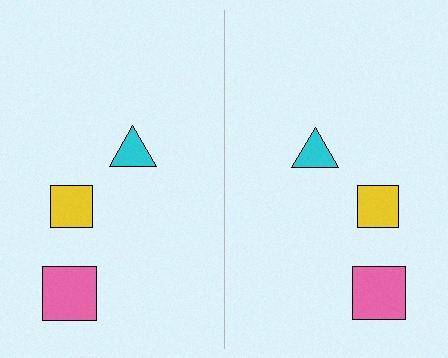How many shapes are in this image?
There are 6 shapes in this image.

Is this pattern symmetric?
Yes, this pattern has bilateral (reflection) symmetry.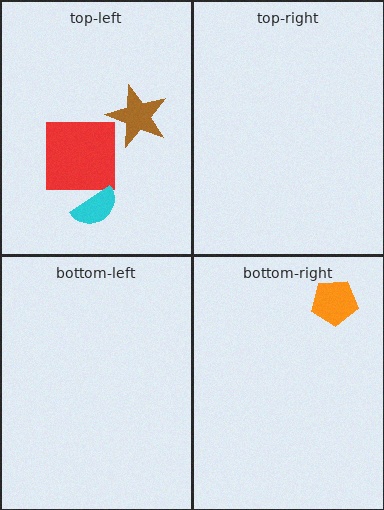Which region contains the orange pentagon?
The bottom-right region.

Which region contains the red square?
The top-left region.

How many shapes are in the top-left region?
3.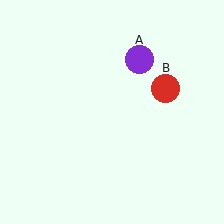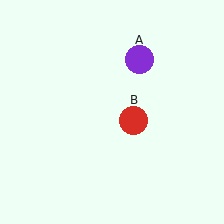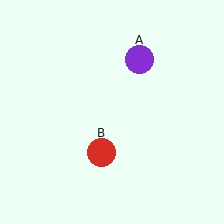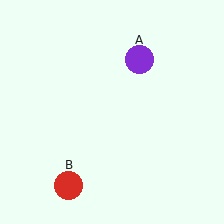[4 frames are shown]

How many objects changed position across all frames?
1 object changed position: red circle (object B).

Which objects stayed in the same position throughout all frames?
Purple circle (object A) remained stationary.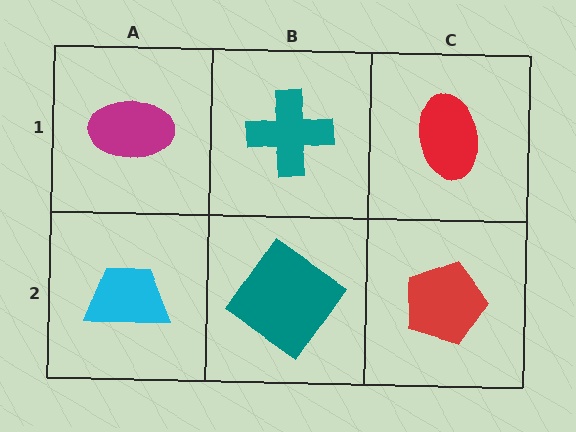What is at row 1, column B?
A teal cross.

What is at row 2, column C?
A red pentagon.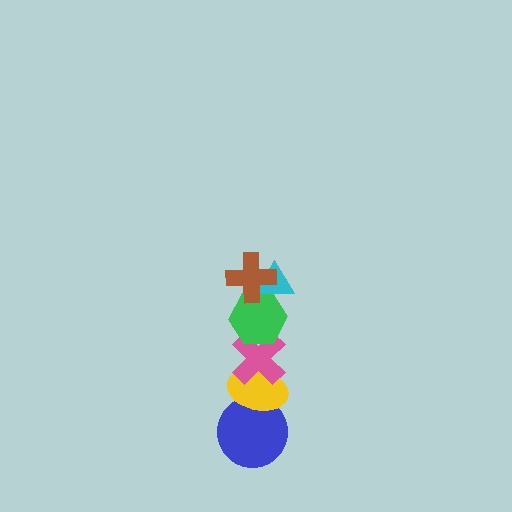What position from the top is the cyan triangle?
The cyan triangle is 2nd from the top.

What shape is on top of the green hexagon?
The cyan triangle is on top of the green hexagon.